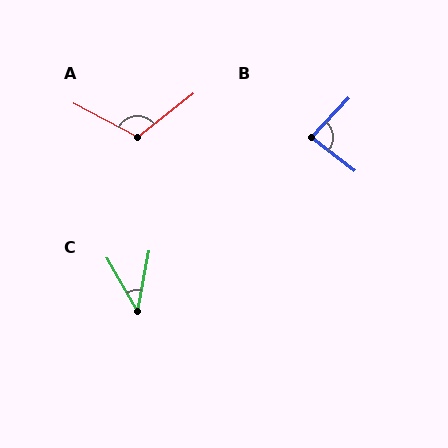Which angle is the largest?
A, at approximately 114 degrees.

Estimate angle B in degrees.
Approximately 85 degrees.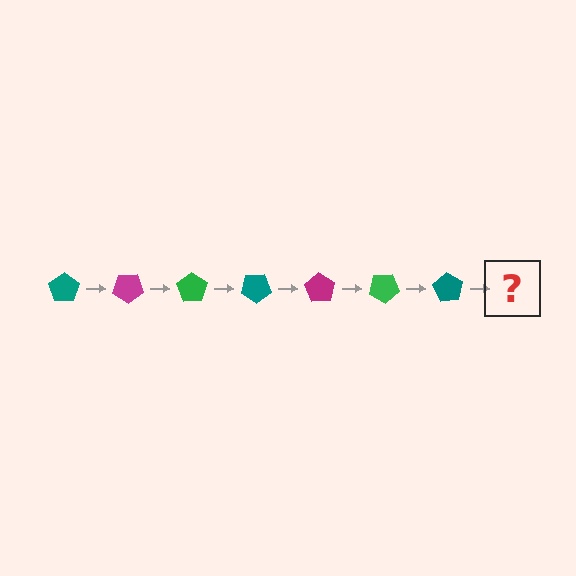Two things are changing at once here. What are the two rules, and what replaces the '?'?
The two rules are that it rotates 35 degrees each step and the color cycles through teal, magenta, and green. The '?' should be a magenta pentagon, rotated 245 degrees from the start.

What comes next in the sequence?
The next element should be a magenta pentagon, rotated 245 degrees from the start.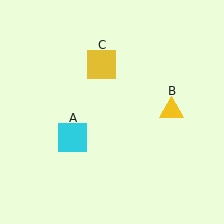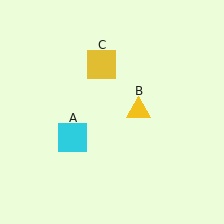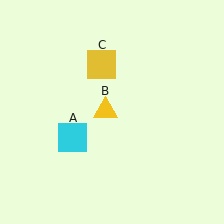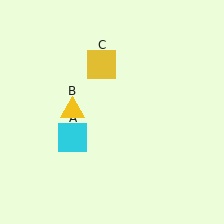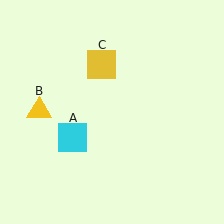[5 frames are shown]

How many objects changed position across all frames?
1 object changed position: yellow triangle (object B).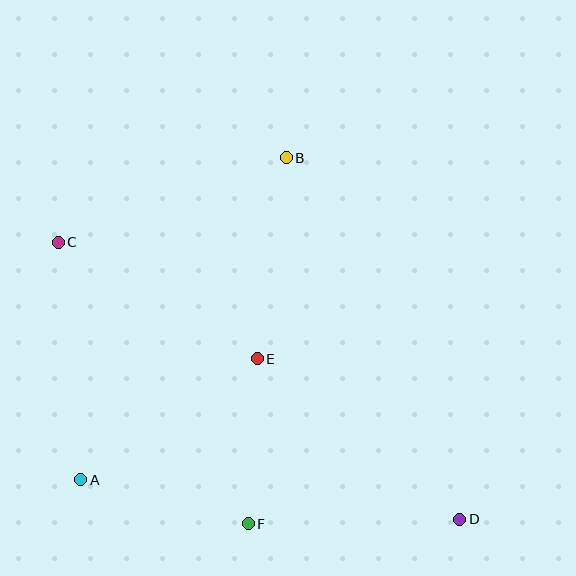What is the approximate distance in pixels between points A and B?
The distance between A and B is approximately 382 pixels.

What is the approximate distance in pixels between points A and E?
The distance between A and E is approximately 214 pixels.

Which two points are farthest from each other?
Points C and D are farthest from each other.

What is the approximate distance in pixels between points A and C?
The distance between A and C is approximately 238 pixels.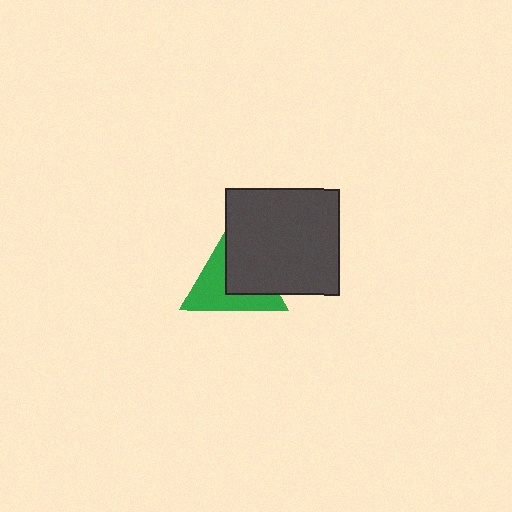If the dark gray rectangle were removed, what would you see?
You would see the complete green triangle.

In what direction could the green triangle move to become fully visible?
The green triangle could move left. That would shift it out from behind the dark gray rectangle entirely.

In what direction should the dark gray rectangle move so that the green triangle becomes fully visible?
The dark gray rectangle should move right. That is the shortest direction to clear the overlap and leave the green triangle fully visible.